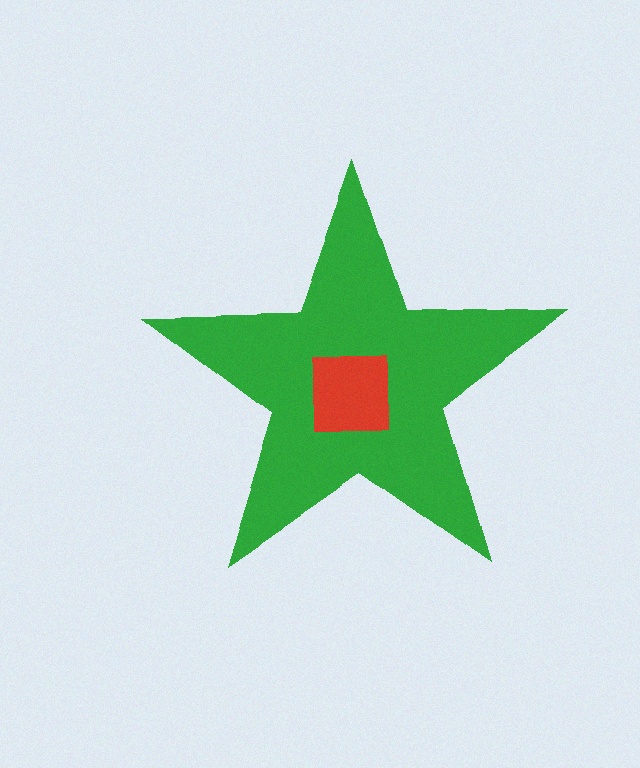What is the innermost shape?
The red square.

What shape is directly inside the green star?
The red square.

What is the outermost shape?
The green star.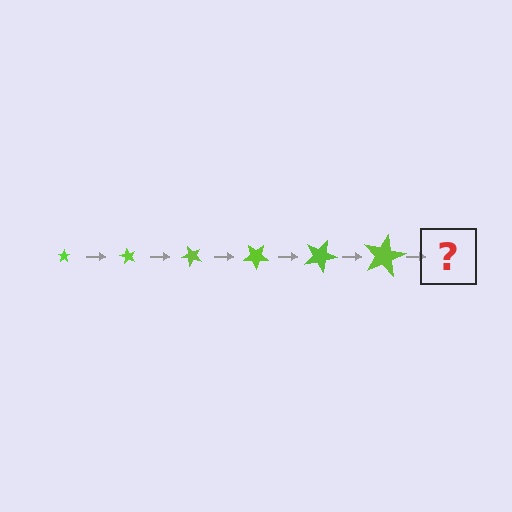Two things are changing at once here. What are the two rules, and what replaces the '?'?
The two rules are that the star grows larger each step and it rotates 60 degrees each step. The '?' should be a star, larger than the previous one and rotated 360 degrees from the start.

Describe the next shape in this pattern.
It should be a star, larger than the previous one and rotated 360 degrees from the start.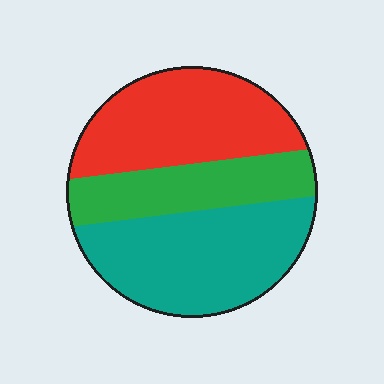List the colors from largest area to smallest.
From largest to smallest: teal, red, green.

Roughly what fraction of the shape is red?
Red takes up about three eighths (3/8) of the shape.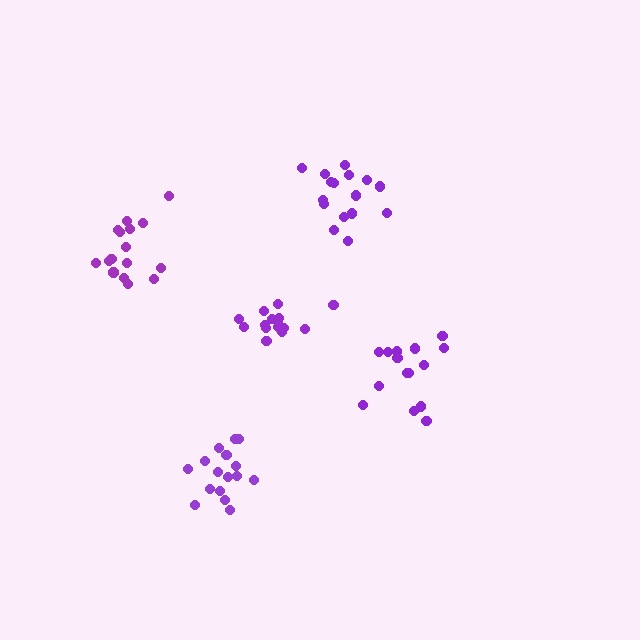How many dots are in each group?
Group 1: 16 dots, Group 2: 16 dots, Group 3: 16 dots, Group 4: 16 dots, Group 5: 15 dots (79 total).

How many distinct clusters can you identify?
There are 5 distinct clusters.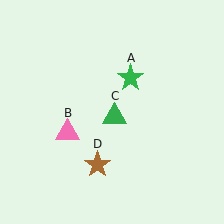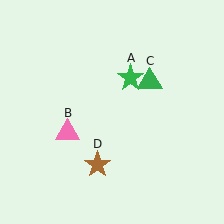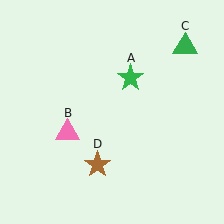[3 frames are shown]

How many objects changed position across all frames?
1 object changed position: green triangle (object C).